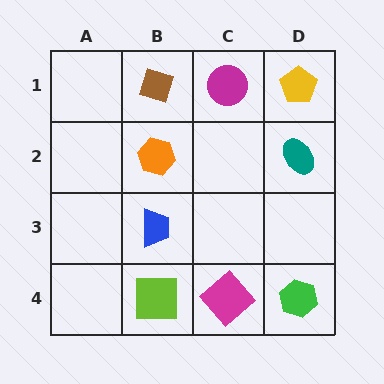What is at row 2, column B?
An orange hexagon.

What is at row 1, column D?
A yellow pentagon.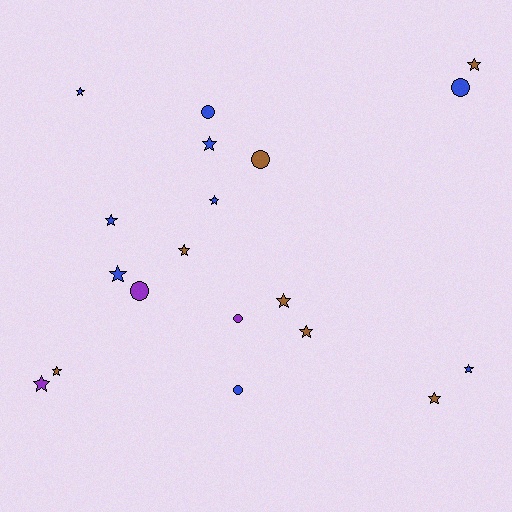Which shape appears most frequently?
Star, with 13 objects.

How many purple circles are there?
There are 2 purple circles.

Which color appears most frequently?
Blue, with 9 objects.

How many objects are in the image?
There are 19 objects.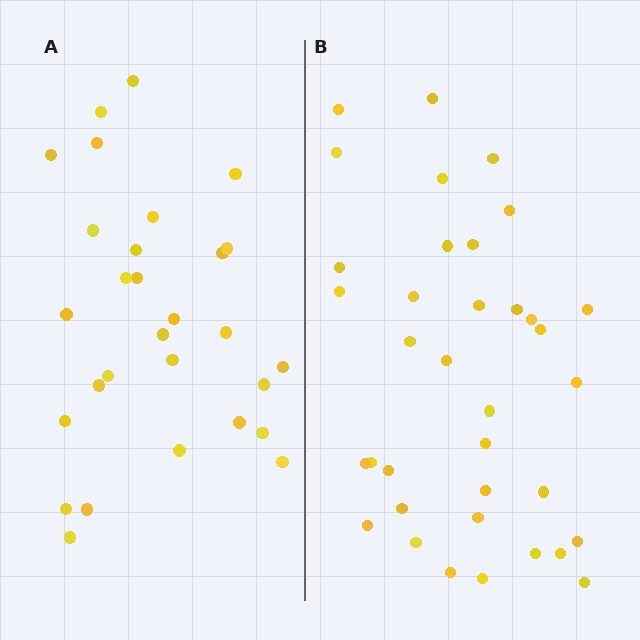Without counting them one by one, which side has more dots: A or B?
Region B (the right region) has more dots.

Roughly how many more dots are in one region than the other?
Region B has roughly 8 or so more dots than region A.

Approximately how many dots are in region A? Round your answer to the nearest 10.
About 30 dots. (The exact count is 29, which rounds to 30.)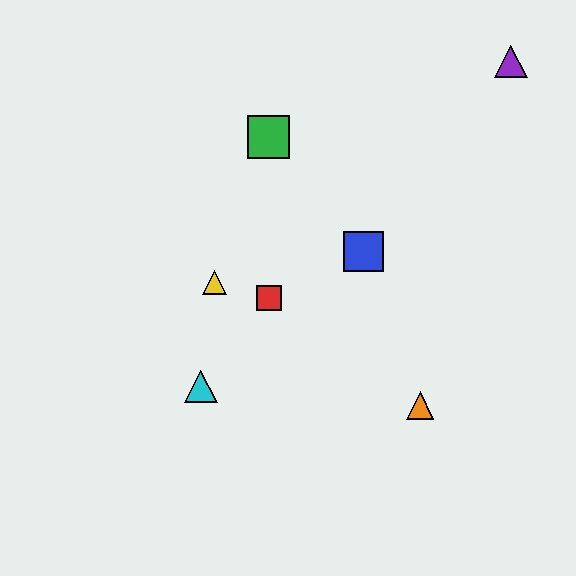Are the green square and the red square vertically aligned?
Yes, both are at x≈269.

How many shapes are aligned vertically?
2 shapes (the red square, the green square) are aligned vertically.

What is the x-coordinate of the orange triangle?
The orange triangle is at x≈420.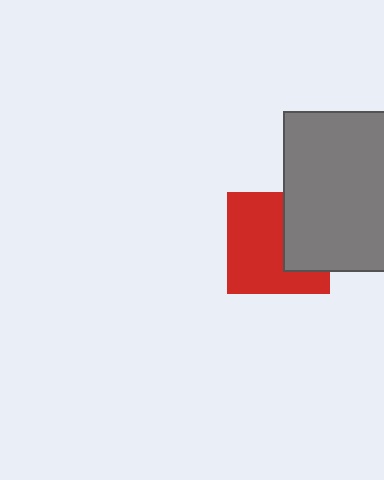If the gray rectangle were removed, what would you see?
You would see the complete red square.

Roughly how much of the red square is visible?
About half of it is visible (roughly 65%).